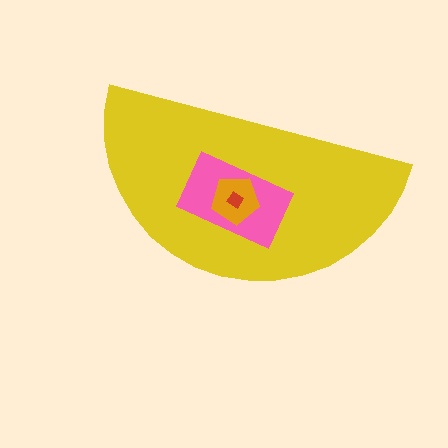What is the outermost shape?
The yellow semicircle.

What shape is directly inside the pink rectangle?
The orange pentagon.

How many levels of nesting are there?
4.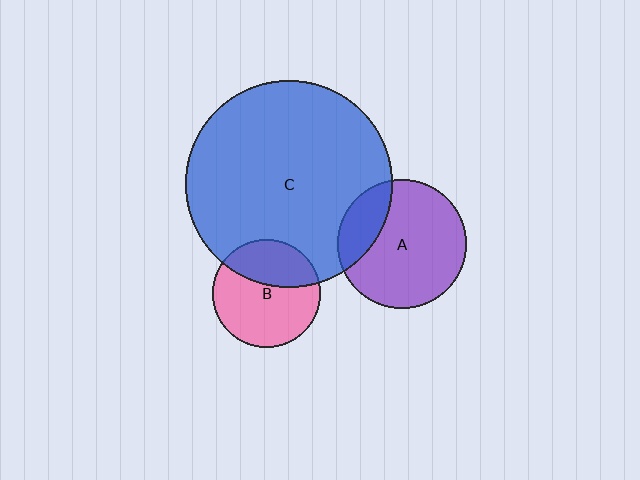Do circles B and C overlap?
Yes.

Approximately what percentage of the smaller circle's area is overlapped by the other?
Approximately 35%.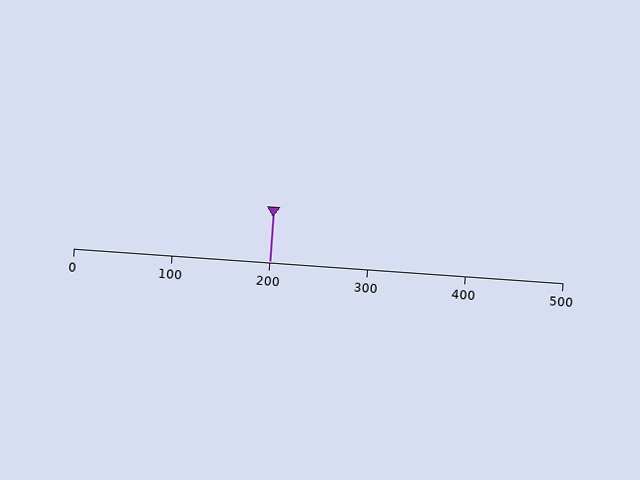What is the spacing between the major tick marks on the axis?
The major ticks are spaced 100 apart.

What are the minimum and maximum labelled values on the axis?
The axis runs from 0 to 500.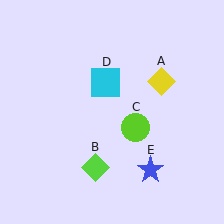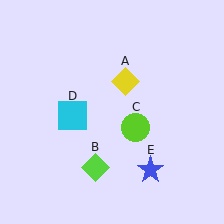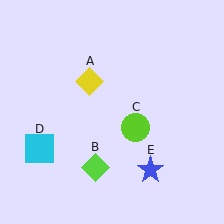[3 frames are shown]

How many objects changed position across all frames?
2 objects changed position: yellow diamond (object A), cyan square (object D).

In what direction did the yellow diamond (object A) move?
The yellow diamond (object A) moved left.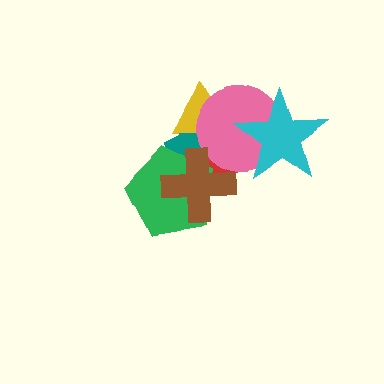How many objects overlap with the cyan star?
2 objects overlap with the cyan star.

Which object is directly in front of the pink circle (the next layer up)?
The cyan star is directly in front of the pink circle.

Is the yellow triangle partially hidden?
Yes, it is partially covered by another shape.